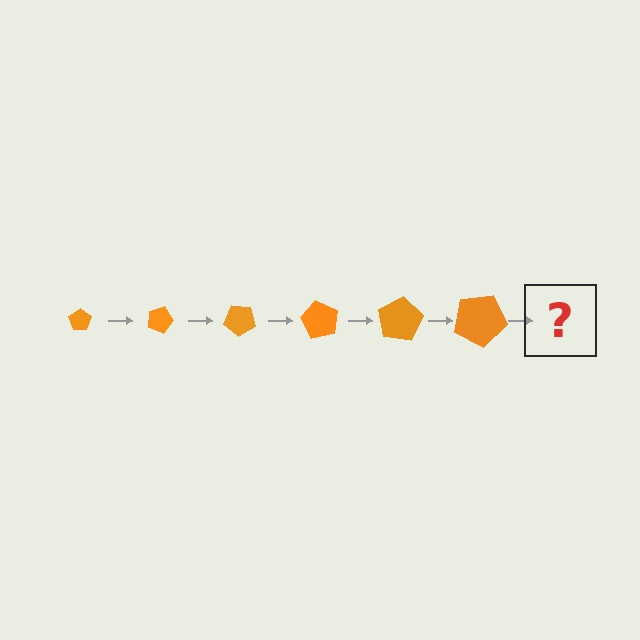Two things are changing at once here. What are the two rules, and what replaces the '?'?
The two rules are that the pentagon grows larger each step and it rotates 20 degrees each step. The '?' should be a pentagon, larger than the previous one and rotated 120 degrees from the start.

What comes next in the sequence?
The next element should be a pentagon, larger than the previous one and rotated 120 degrees from the start.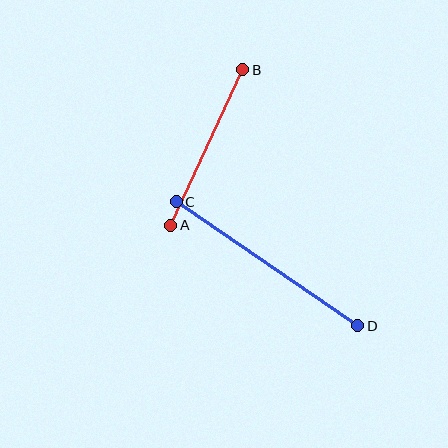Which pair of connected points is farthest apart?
Points C and D are farthest apart.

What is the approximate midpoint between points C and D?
The midpoint is at approximately (267, 264) pixels.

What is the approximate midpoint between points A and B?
The midpoint is at approximately (207, 148) pixels.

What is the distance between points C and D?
The distance is approximately 220 pixels.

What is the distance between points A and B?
The distance is approximately 171 pixels.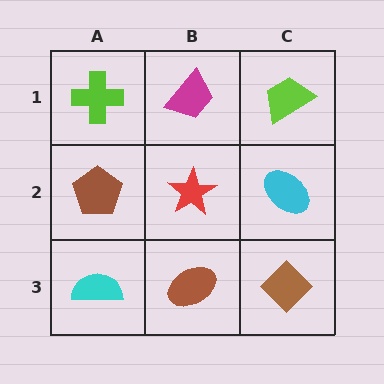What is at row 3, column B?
A brown ellipse.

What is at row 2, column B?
A red star.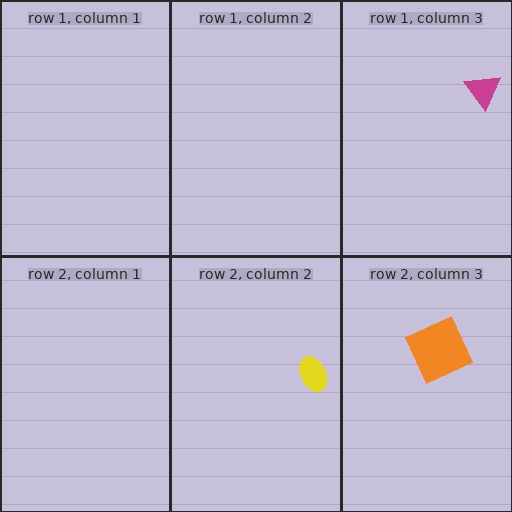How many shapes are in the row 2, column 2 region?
1.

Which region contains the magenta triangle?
The row 1, column 3 region.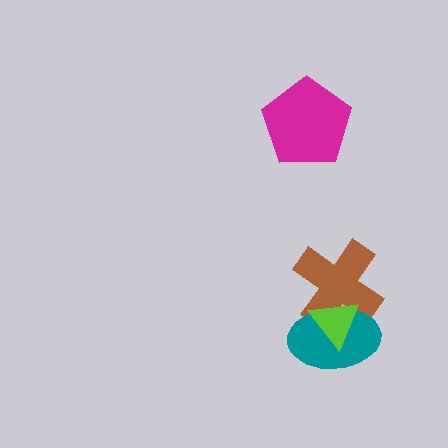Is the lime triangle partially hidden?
No, no other shape covers it.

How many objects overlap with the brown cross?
2 objects overlap with the brown cross.